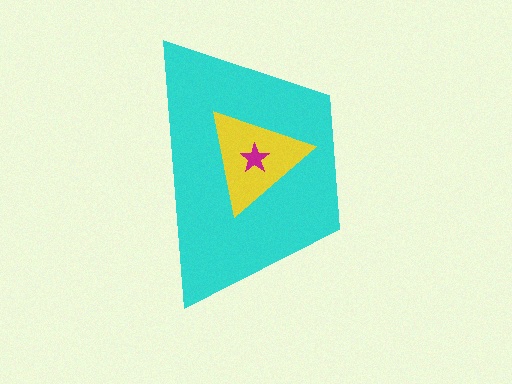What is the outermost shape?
The cyan trapezoid.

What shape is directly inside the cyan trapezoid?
The yellow triangle.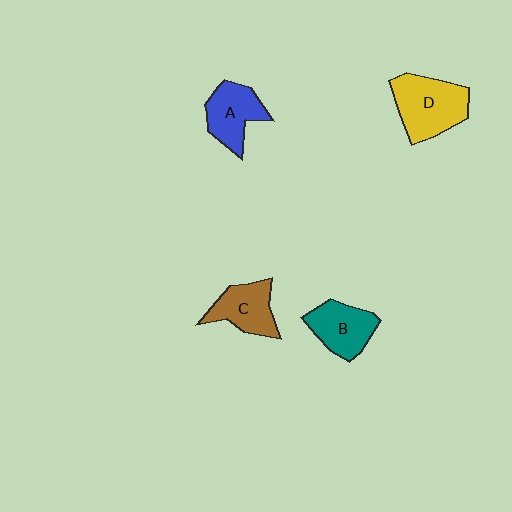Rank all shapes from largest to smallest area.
From largest to smallest: D (yellow), B (teal), A (blue), C (brown).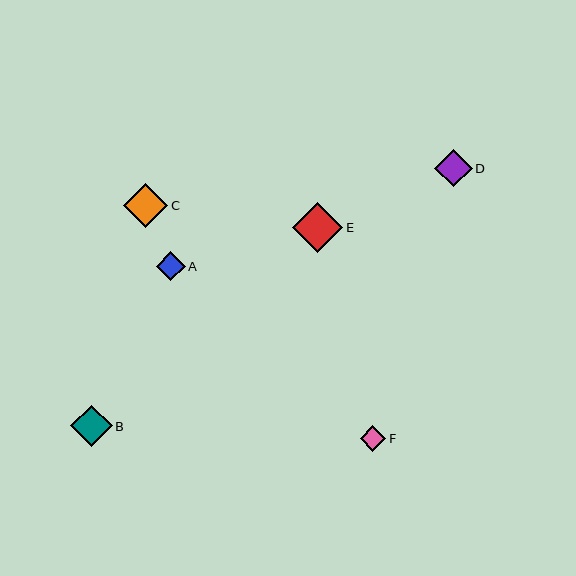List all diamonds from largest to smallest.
From largest to smallest: E, C, B, D, A, F.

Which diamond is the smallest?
Diamond F is the smallest with a size of approximately 26 pixels.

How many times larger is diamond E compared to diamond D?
Diamond E is approximately 1.3 times the size of diamond D.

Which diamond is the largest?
Diamond E is the largest with a size of approximately 50 pixels.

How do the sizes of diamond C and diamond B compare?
Diamond C and diamond B are approximately the same size.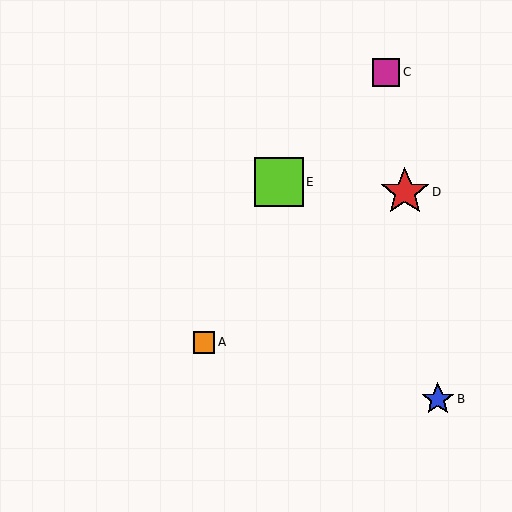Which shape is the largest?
The red star (labeled D) is the largest.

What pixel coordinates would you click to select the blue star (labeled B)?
Click at (438, 399) to select the blue star B.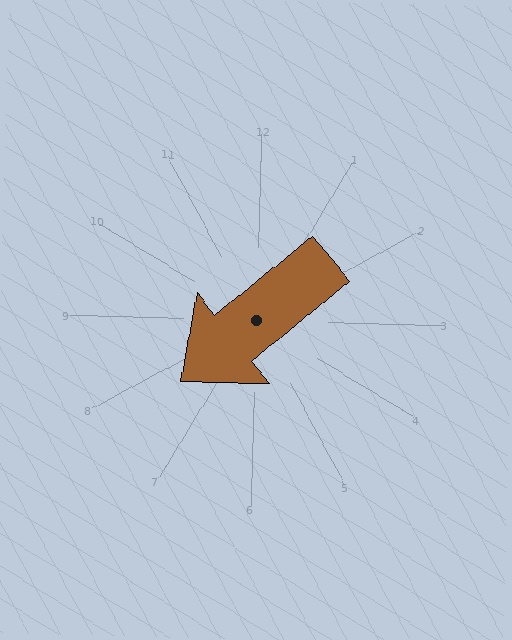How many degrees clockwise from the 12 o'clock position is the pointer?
Approximately 229 degrees.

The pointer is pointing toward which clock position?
Roughly 8 o'clock.